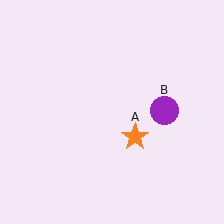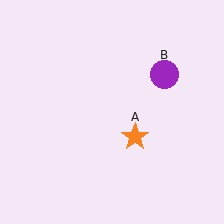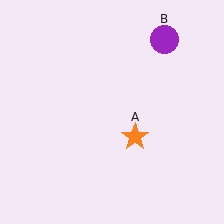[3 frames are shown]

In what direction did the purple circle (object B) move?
The purple circle (object B) moved up.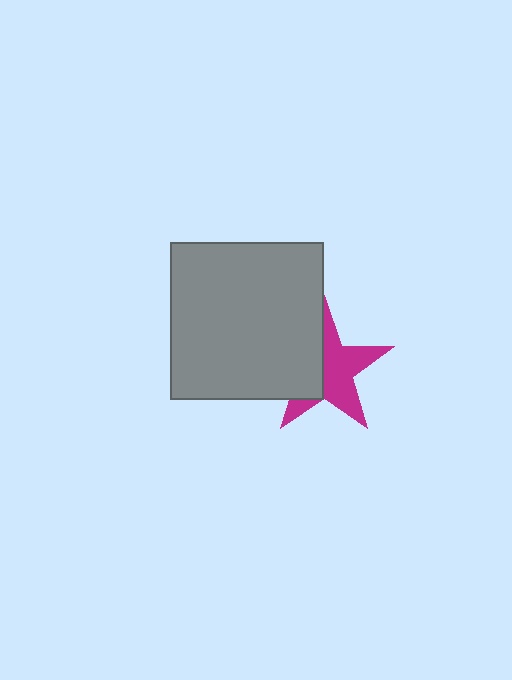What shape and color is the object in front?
The object in front is a gray rectangle.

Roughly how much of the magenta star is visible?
About half of it is visible (roughly 59%).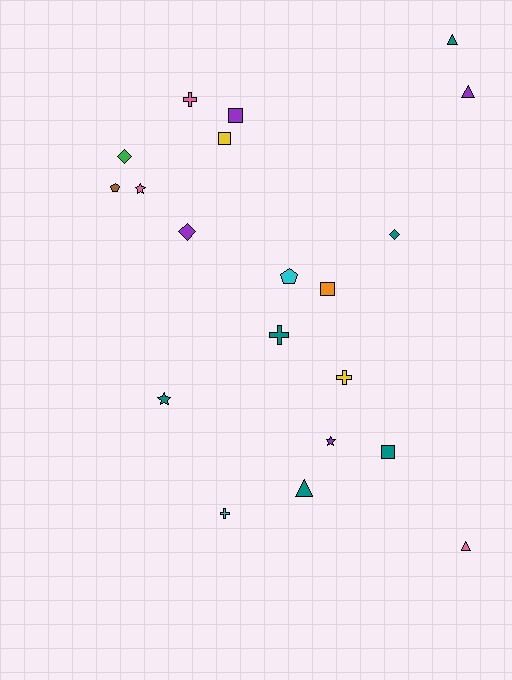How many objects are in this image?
There are 20 objects.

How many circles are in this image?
There are no circles.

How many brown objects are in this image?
There is 1 brown object.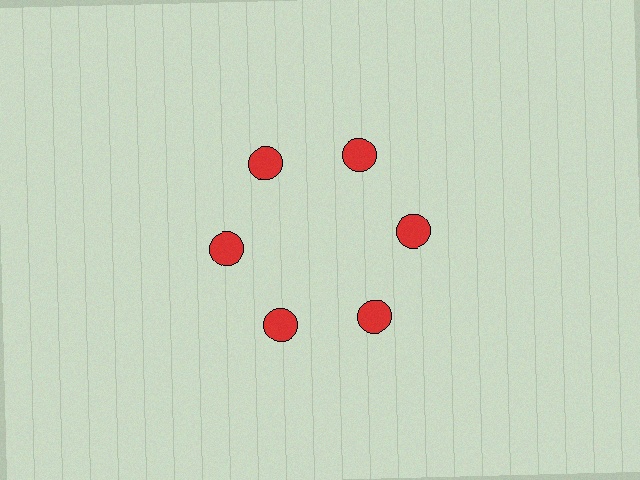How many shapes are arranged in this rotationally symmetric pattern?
There are 6 shapes, arranged in 6 groups of 1.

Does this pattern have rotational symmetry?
Yes, this pattern has 6-fold rotational symmetry. It looks the same after rotating 60 degrees around the center.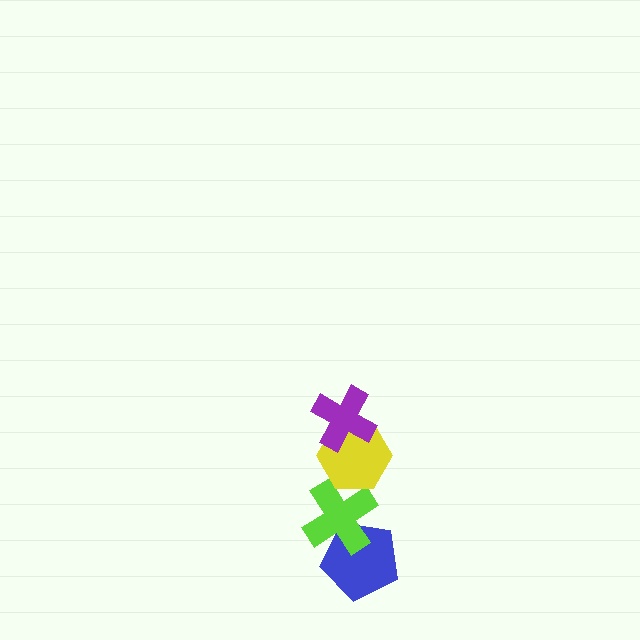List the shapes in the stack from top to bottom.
From top to bottom: the purple cross, the yellow hexagon, the lime cross, the blue pentagon.